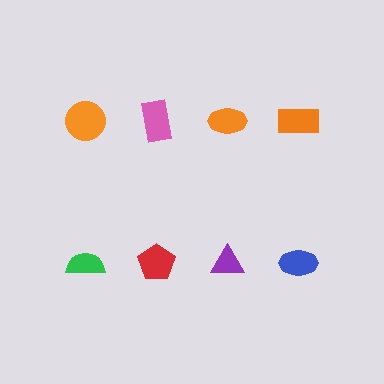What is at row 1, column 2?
A pink rectangle.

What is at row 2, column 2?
A red pentagon.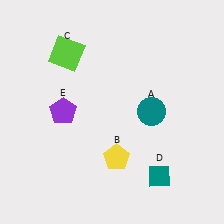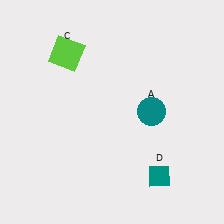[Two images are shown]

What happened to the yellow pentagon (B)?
The yellow pentagon (B) was removed in Image 2. It was in the bottom-right area of Image 1.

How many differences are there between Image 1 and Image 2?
There are 2 differences between the two images.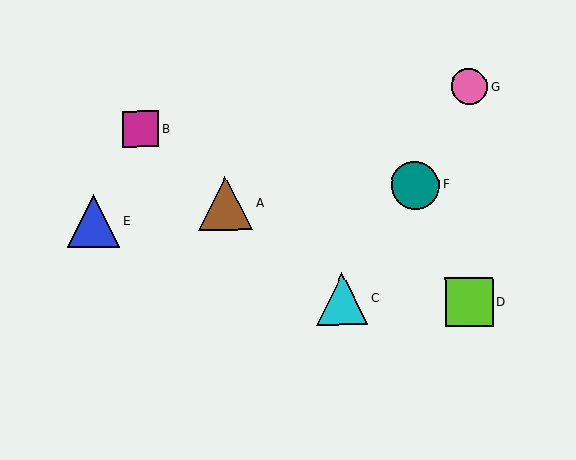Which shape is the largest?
The brown triangle (labeled A) is the largest.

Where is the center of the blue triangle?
The center of the blue triangle is at (93, 221).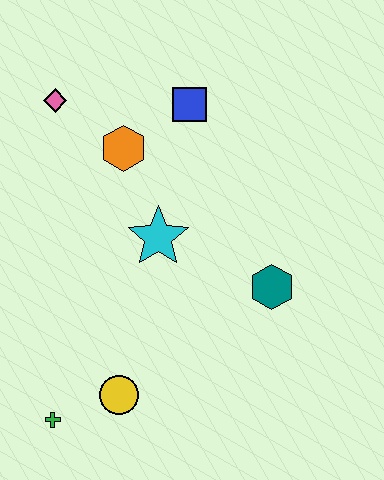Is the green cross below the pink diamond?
Yes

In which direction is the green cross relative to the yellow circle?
The green cross is to the left of the yellow circle.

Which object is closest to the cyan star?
The orange hexagon is closest to the cyan star.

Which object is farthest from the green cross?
The blue square is farthest from the green cross.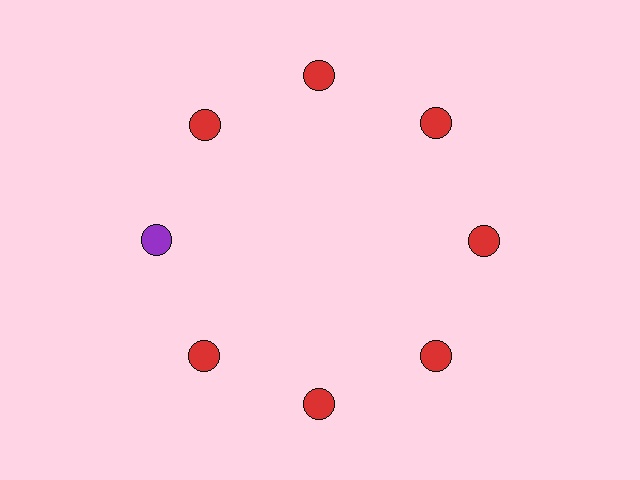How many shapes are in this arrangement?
There are 8 shapes arranged in a ring pattern.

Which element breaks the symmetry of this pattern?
The purple circle at roughly the 9 o'clock position breaks the symmetry. All other shapes are red circles.